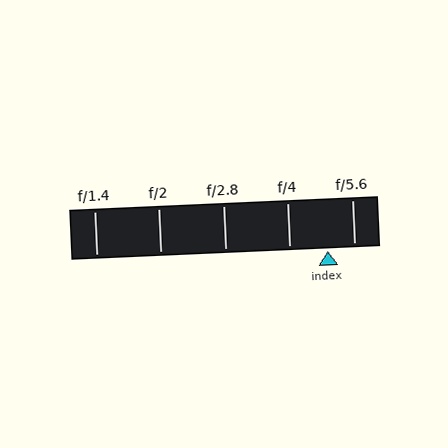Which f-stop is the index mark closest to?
The index mark is closest to f/5.6.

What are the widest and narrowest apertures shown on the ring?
The widest aperture shown is f/1.4 and the narrowest is f/5.6.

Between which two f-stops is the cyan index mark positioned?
The index mark is between f/4 and f/5.6.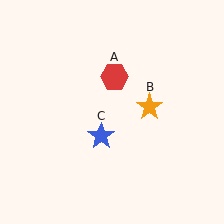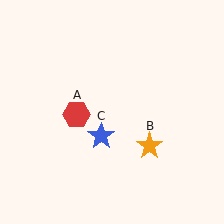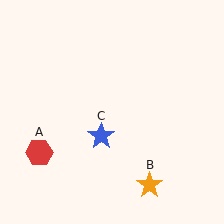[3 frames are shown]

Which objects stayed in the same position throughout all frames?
Blue star (object C) remained stationary.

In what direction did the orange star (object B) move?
The orange star (object B) moved down.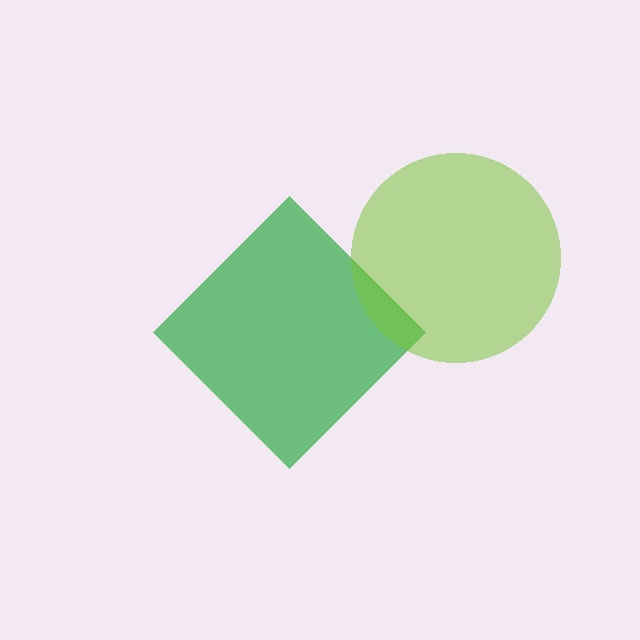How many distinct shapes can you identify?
There are 2 distinct shapes: a green diamond, a lime circle.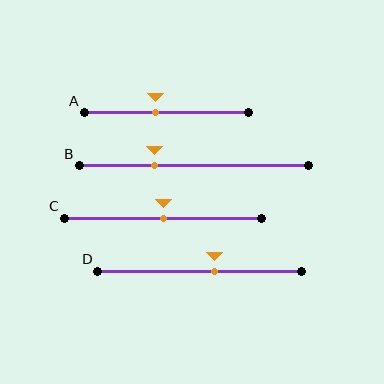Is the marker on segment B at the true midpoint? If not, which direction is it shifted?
No, the marker on segment B is shifted to the left by about 17% of the segment length.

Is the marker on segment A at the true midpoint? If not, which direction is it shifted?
No, the marker on segment A is shifted to the left by about 6% of the segment length.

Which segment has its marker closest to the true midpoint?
Segment C has its marker closest to the true midpoint.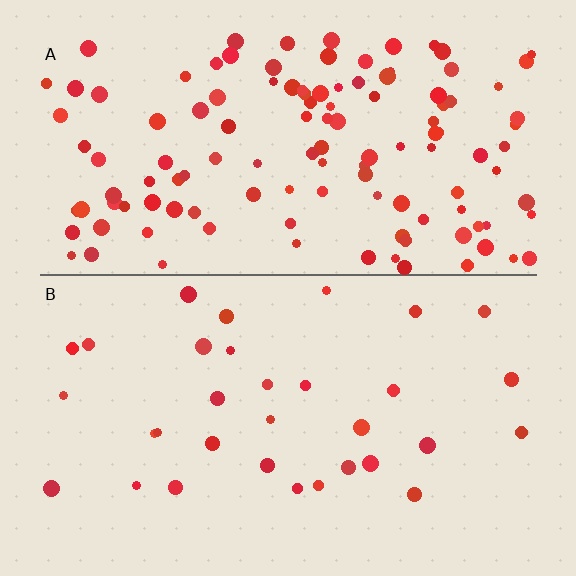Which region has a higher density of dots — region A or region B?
A (the top).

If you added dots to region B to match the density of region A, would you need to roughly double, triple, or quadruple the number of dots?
Approximately quadruple.